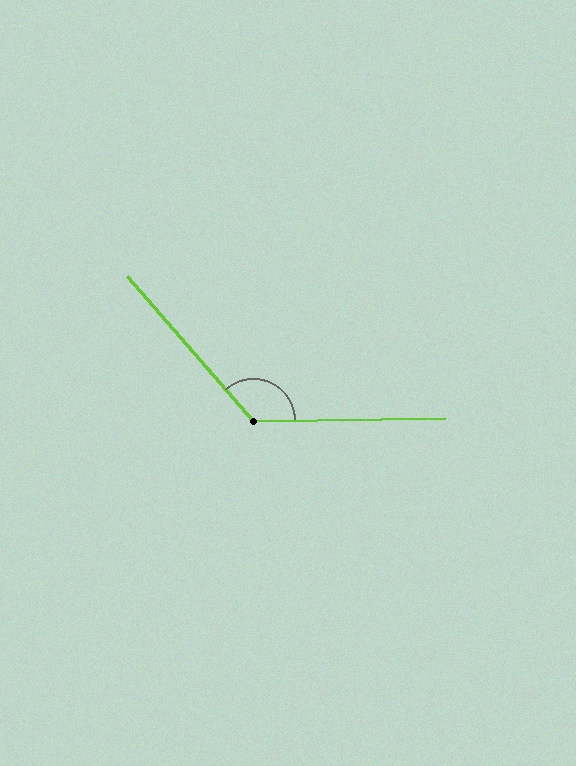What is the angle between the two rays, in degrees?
Approximately 130 degrees.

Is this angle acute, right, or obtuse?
It is obtuse.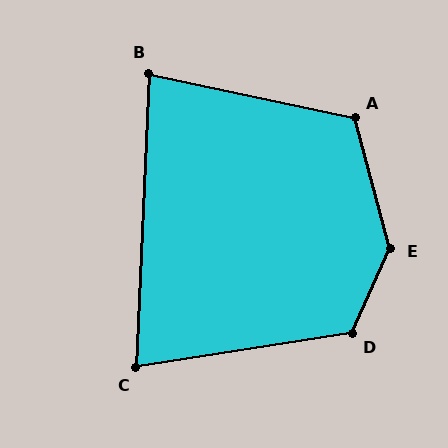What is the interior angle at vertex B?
Approximately 80 degrees (acute).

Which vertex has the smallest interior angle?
C, at approximately 78 degrees.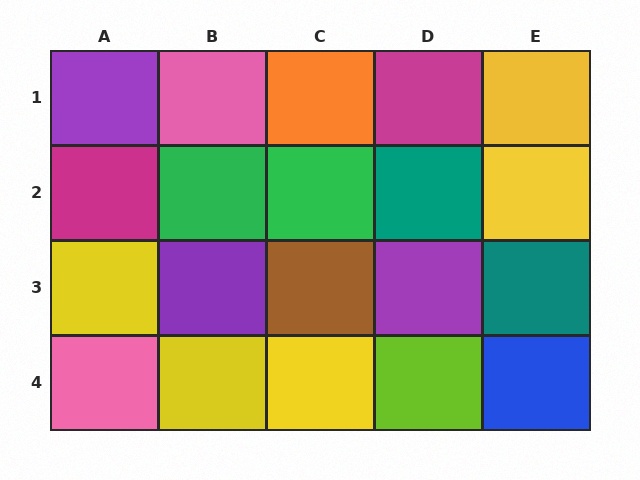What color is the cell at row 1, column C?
Orange.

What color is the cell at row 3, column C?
Brown.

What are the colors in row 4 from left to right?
Pink, yellow, yellow, lime, blue.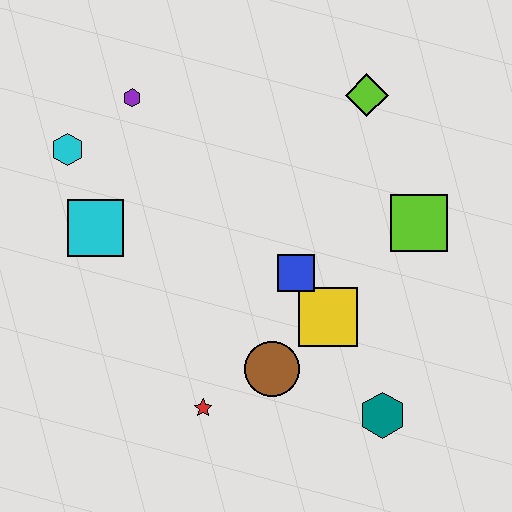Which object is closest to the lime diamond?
The lime square is closest to the lime diamond.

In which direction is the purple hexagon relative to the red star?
The purple hexagon is above the red star.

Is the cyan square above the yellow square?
Yes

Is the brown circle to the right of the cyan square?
Yes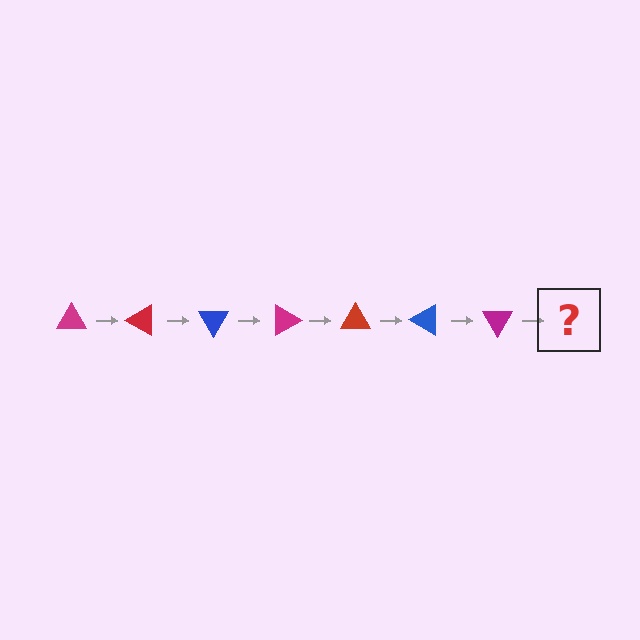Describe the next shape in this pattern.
It should be a red triangle, rotated 210 degrees from the start.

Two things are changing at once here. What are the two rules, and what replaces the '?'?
The two rules are that it rotates 30 degrees each step and the color cycles through magenta, red, and blue. The '?' should be a red triangle, rotated 210 degrees from the start.